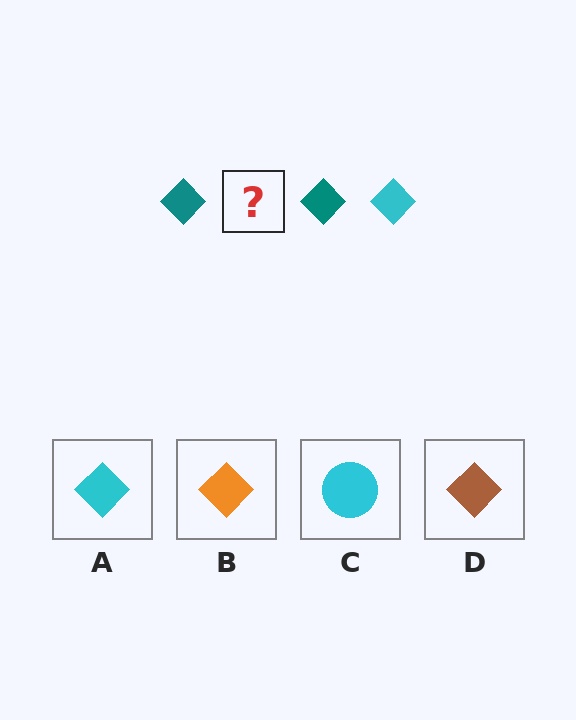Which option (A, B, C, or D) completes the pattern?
A.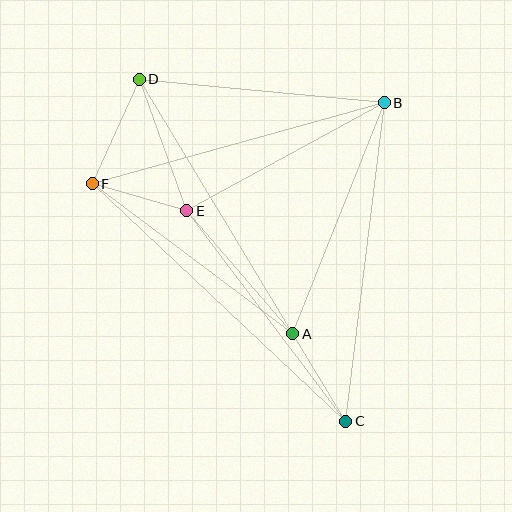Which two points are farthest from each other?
Points C and D are farthest from each other.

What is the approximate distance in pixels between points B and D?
The distance between B and D is approximately 246 pixels.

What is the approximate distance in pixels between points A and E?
The distance between A and E is approximately 163 pixels.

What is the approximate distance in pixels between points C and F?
The distance between C and F is approximately 347 pixels.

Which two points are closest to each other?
Points E and F are closest to each other.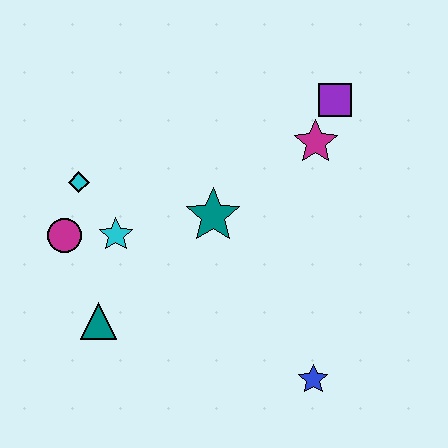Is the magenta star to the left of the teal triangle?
No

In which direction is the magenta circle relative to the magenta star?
The magenta circle is to the left of the magenta star.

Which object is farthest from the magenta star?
The teal triangle is farthest from the magenta star.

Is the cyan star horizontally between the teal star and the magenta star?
No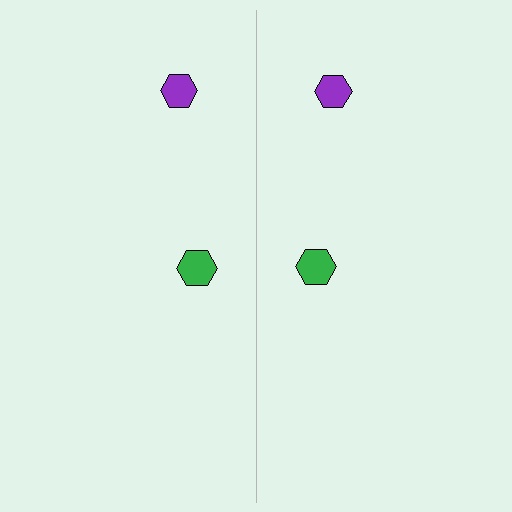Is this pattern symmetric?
Yes, this pattern has bilateral (reflection) symmetry.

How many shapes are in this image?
There are 4 shapes in this image.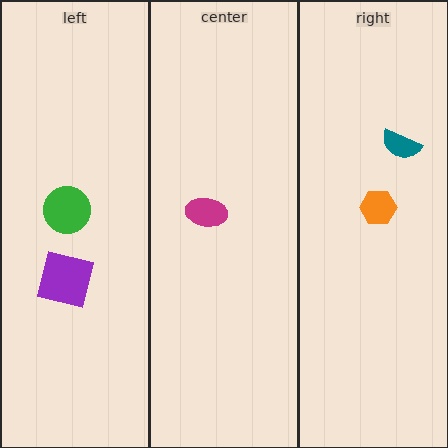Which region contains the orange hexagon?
The right region.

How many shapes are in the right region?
2.